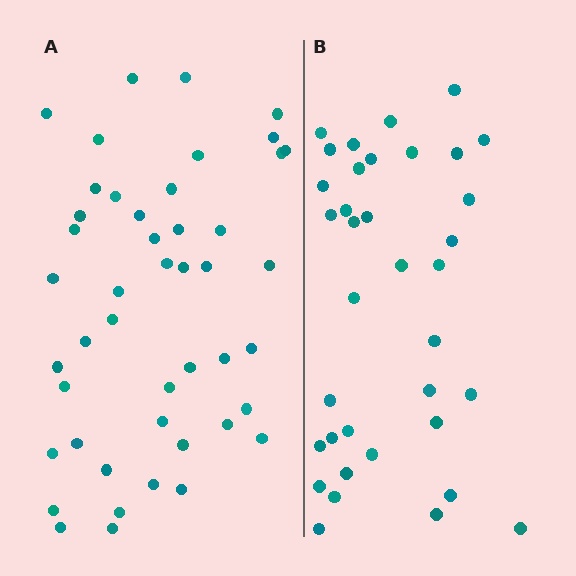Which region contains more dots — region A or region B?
Region A (the left region) has more dots.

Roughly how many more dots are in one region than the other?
Region A has roughly 10 or so more dots than region B.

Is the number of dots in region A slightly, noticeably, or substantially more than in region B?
Region A has noticeably more, but not dramatically so. The ratio is roughly 1.3 to 1.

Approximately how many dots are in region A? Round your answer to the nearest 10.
About 50 dots. (The exact count is 46, which rounds to 50.)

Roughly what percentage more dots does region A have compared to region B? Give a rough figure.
About 30% more.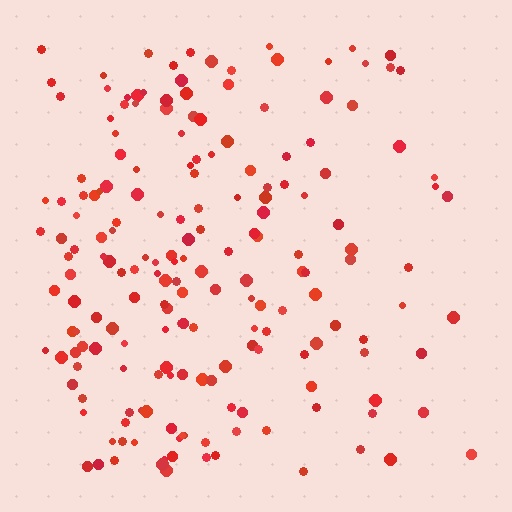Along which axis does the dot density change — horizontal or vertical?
Horizontal.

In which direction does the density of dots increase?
From right to left, with the left side densest.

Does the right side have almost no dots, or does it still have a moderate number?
Still a moderate number, just noticeably fewer than the left.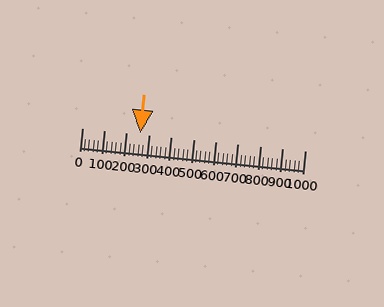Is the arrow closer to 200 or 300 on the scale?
The arrow is closer to 300.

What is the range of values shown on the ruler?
The ruler shows values from 0 to 1000.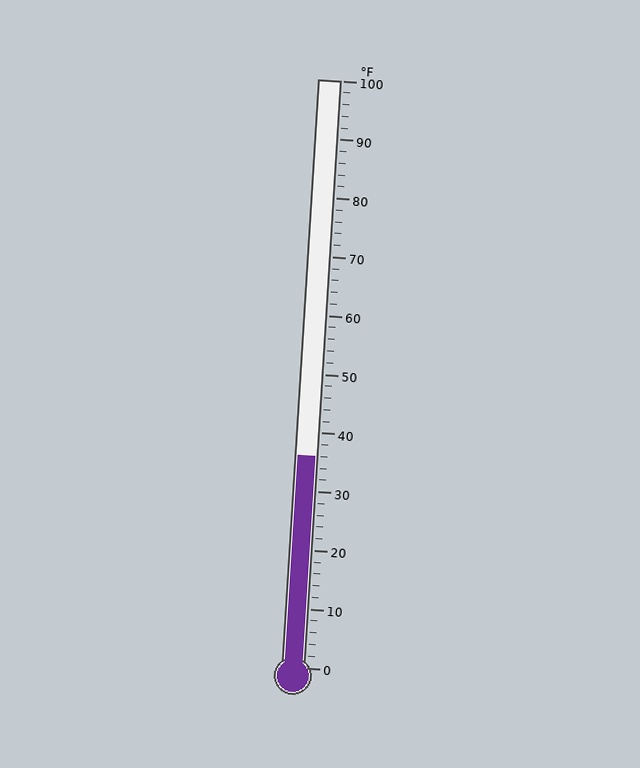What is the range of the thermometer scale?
The thermometer scale ranges from 0°F to 100°F.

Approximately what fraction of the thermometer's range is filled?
The thermometer is filled to approximately 35% of its range.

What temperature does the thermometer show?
The thermometer shows approximately 36°F.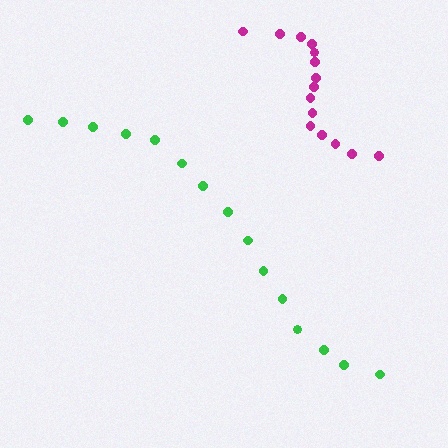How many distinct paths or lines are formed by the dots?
There are 2 distinct paths.